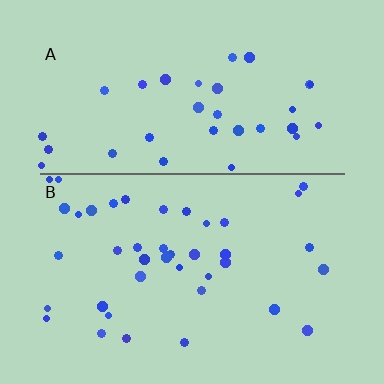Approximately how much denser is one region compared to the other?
Approximately 1.2× — region B over region A.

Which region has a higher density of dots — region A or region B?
B (the bottom).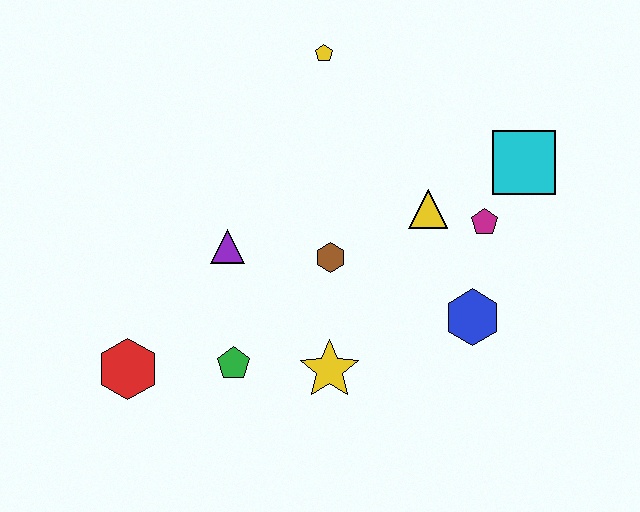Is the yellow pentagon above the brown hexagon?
Yes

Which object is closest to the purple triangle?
The brown hexagon is closest to the purple triangle.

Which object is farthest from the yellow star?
The yellow pentagon is farthest from the yellow star.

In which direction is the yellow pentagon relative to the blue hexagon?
The yellow pentagon is above the blue hexagon.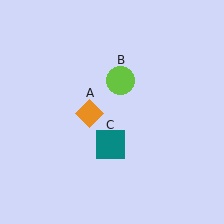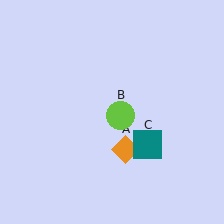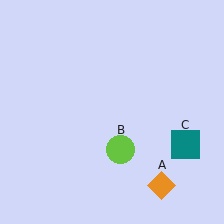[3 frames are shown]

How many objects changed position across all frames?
3 objects changed position: orange diamond (object A), lime circle (object B), teal square (object C).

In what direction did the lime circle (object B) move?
The lime circle (object B) moved down.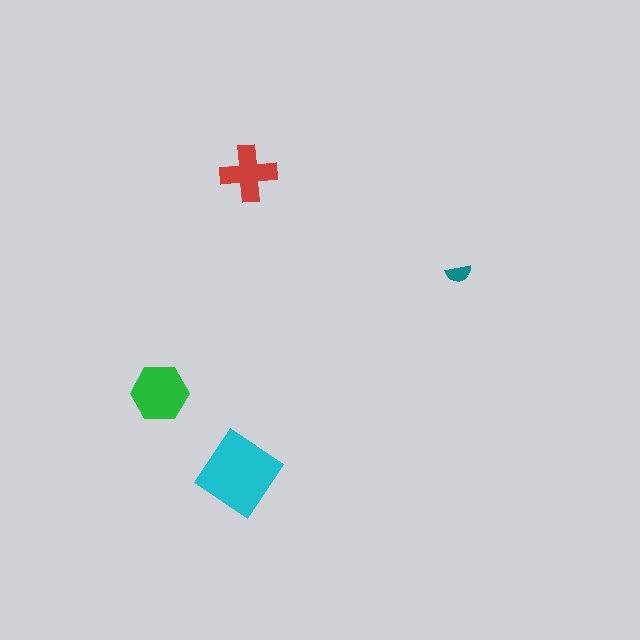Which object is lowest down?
The cyan diamond is bottommost.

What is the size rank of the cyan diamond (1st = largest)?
1st.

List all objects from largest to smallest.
The cyan diamond, the green hexagon, the red cross, the teal semicircle.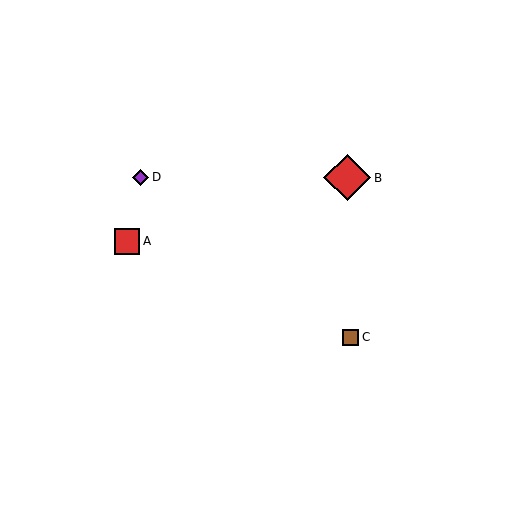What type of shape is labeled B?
Shape B is a red diamond.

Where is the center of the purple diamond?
The center of the purple diamond is at (141, 177).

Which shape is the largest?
The red diamond (labeled B) is the largest.